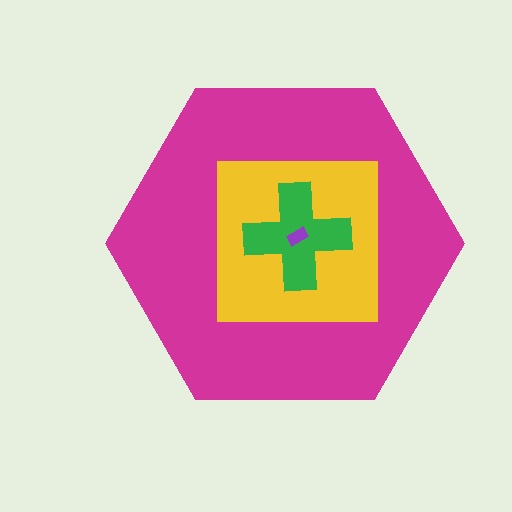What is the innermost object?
The purple rectangle.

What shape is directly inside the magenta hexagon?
The yellow square.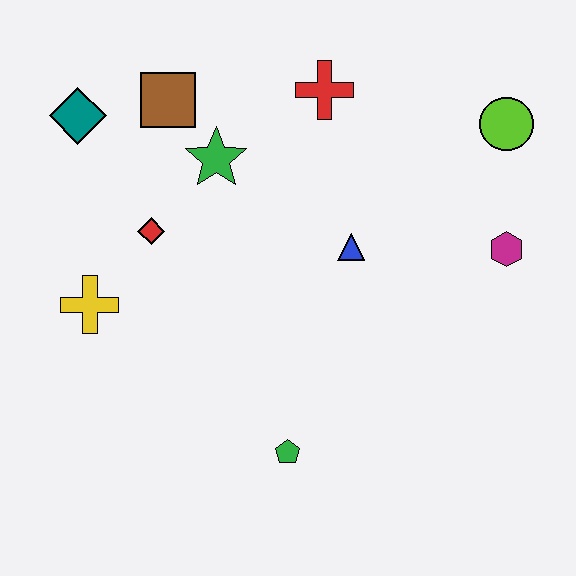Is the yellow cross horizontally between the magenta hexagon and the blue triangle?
No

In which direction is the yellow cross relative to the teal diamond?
The yellow cross is below the teal diamond.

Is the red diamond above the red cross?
No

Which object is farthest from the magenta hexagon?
The teal diamond is farthest from the magenta hexagon.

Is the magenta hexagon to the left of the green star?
No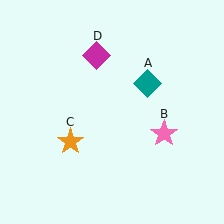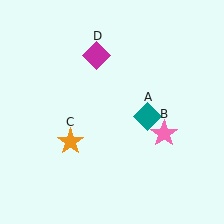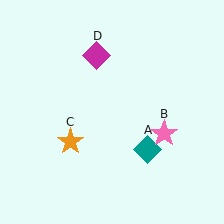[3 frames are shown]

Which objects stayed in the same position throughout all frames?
Pink star (object B) and orange star (object C) and magenta diamond (object D) remained stationary.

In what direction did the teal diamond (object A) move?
The teal diamond (object A) moved down.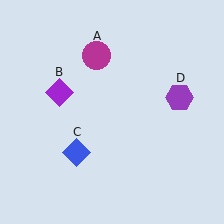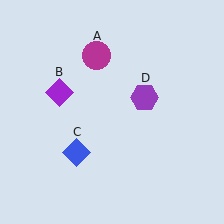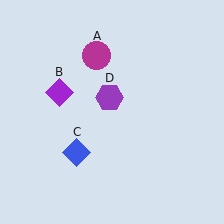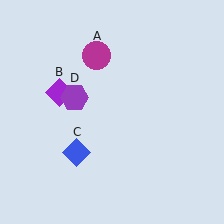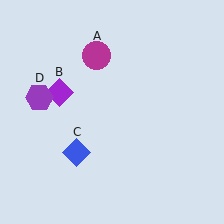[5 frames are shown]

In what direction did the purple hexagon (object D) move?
The purple hexagon (object D) moved left.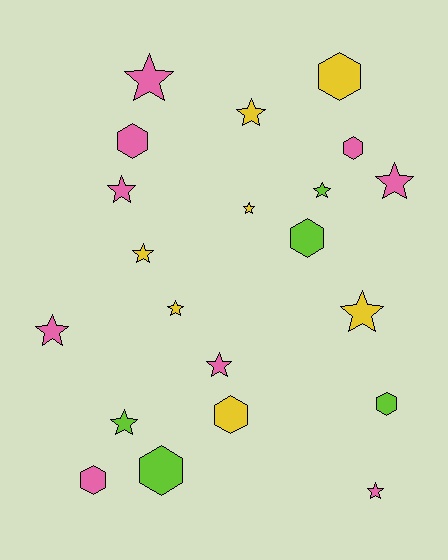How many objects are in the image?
There are 21 objects.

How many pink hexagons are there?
There are 3 pink hexagons.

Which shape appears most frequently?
Star, with 13 objects.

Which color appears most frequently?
Pink, with 9 objects.